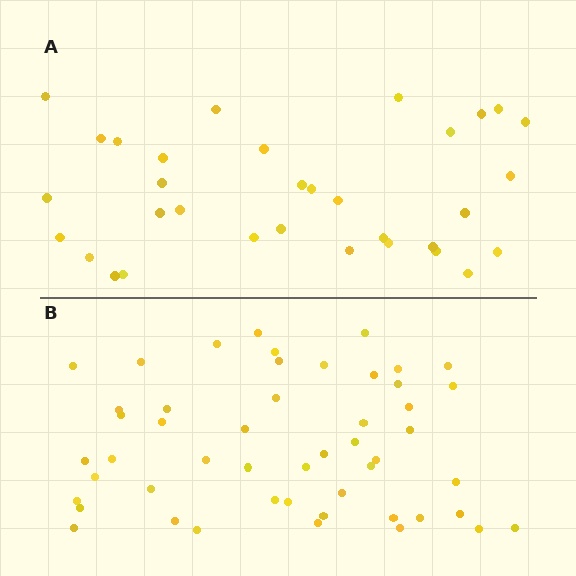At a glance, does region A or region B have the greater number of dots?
Region B (the bottom region) has more dots.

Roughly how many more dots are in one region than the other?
Region B has approximately 15 more dots than region A.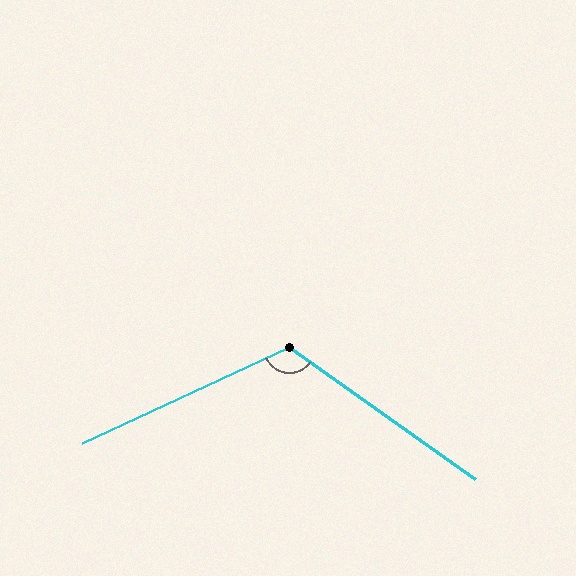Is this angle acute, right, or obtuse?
It is obtuse.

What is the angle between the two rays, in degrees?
Approximately 120 degrees.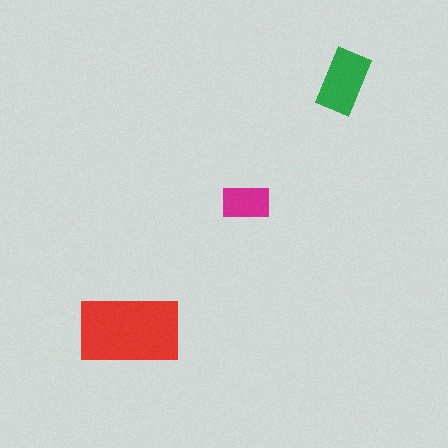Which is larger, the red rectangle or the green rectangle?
The red one.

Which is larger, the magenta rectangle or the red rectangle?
The red one.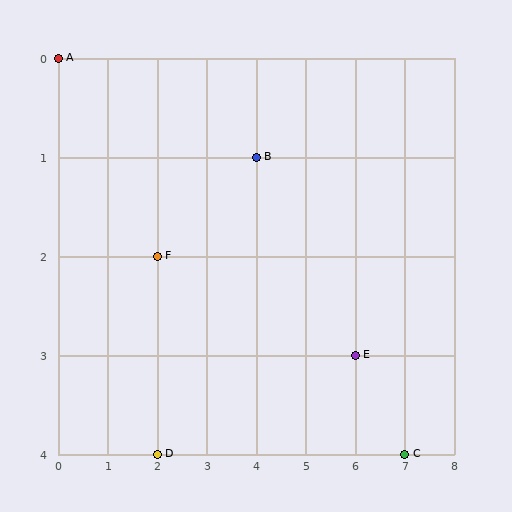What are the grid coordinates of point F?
Point F is at grid coordinates (2, 2).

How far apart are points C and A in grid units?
Points C and A are 7 columns and 4 rows apart (about 8.1 grid units diagonally).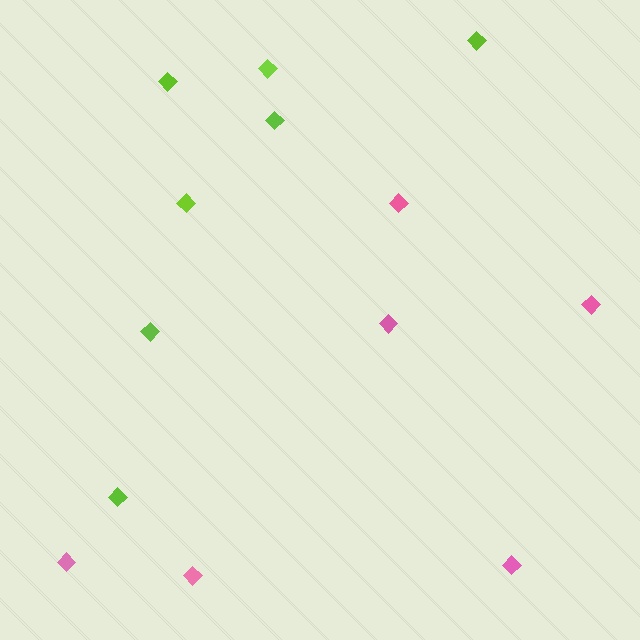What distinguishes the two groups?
There are 2 groups: one group of pink diamonds (6) and one group of lime diamonds (7).